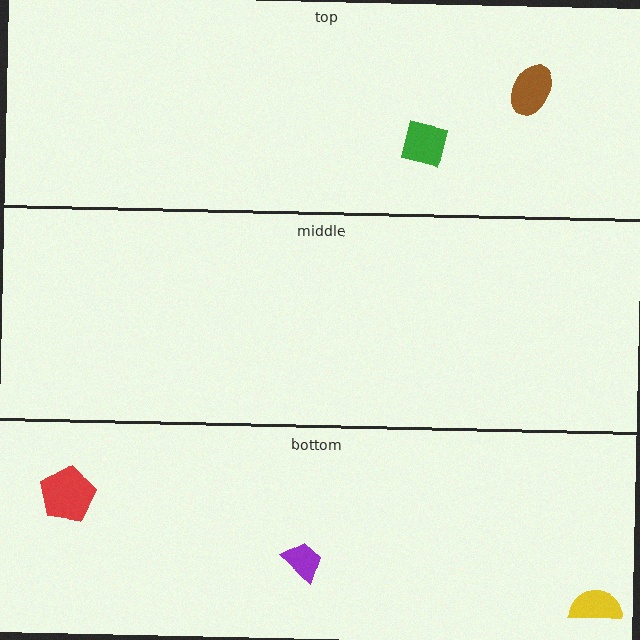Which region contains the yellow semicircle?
The bottom region.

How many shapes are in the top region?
2.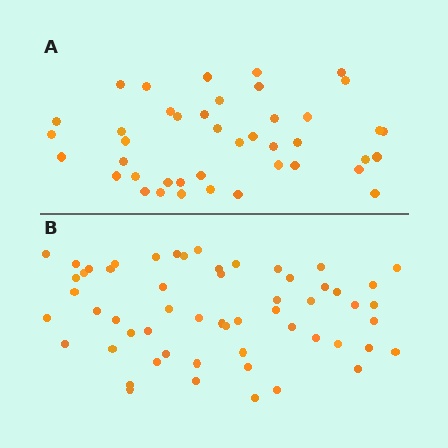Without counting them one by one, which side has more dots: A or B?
Region B (the bottom region) has more dots.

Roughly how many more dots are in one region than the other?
Region B has approximately 15 more dots than region A.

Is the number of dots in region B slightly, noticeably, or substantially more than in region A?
Region B has noticeably more, but not dramatically so. The ratio is roughly 1.4 to 1.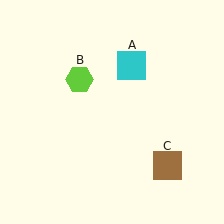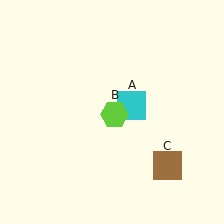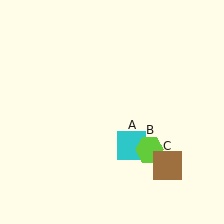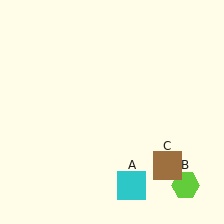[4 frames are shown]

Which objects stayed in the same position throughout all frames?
Brown square (object C) remained stationary.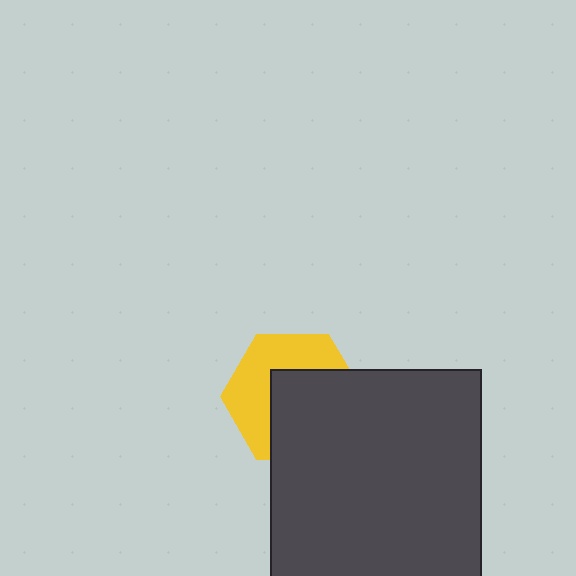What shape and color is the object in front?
The object in front is a dark gray square.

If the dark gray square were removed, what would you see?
You would see the complete yellow hexagon.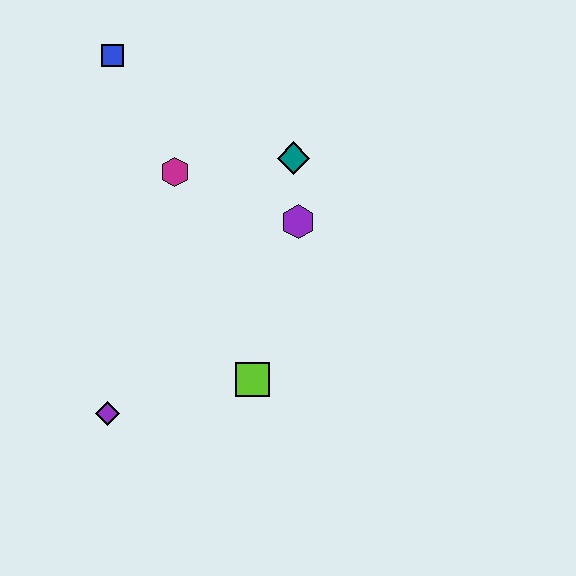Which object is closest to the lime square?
The purple diamond is closest to the lime square.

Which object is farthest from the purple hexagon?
The purple diamond is farthest from the purple hexagon.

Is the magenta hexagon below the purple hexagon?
No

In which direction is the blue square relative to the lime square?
The blue square is above the lime square.